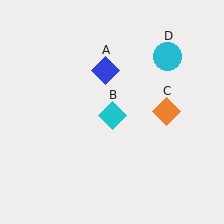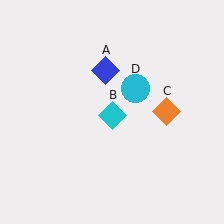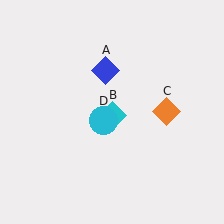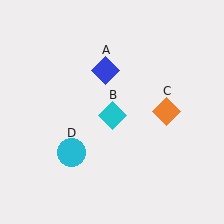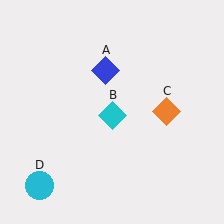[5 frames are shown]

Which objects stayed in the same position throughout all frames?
Blue diamond (object A) and cyan diamond (object B) and orange diamond (object C) remained stationary.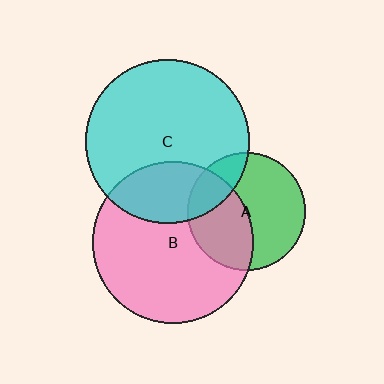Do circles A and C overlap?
Yes.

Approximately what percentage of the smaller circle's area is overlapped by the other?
Approximately 20%.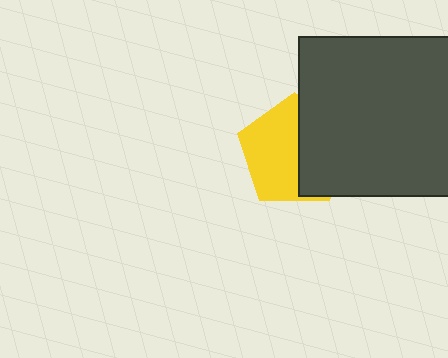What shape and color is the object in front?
The object in front is a dark gray square.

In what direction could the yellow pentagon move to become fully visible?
The yellow pentagon could move left. That would shift it out from behind the dark gray square entirely.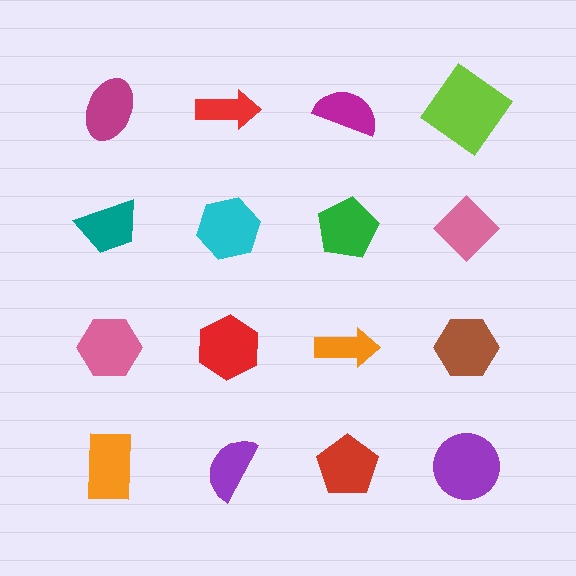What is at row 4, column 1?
An orange rectangle.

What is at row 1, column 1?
A magenta ellipse.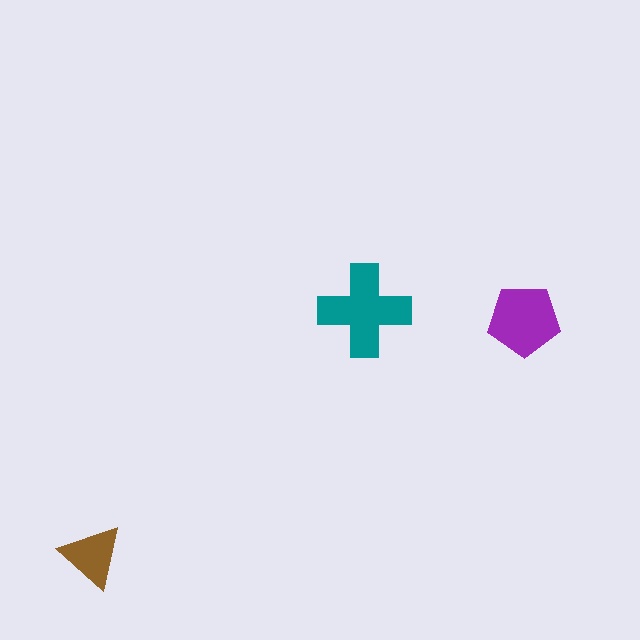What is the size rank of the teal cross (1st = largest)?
1st.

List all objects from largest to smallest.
The teal cross, the purple pentagon, the brown triangle.